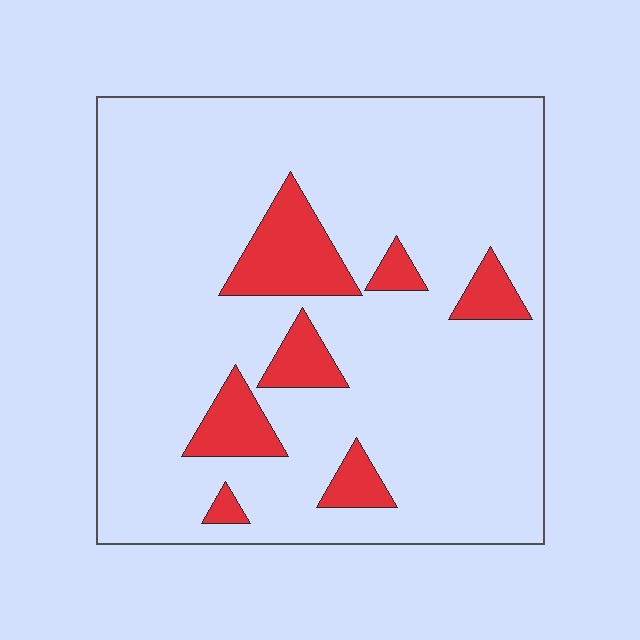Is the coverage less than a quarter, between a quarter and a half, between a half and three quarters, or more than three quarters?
Less than a quarter.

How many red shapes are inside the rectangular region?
7.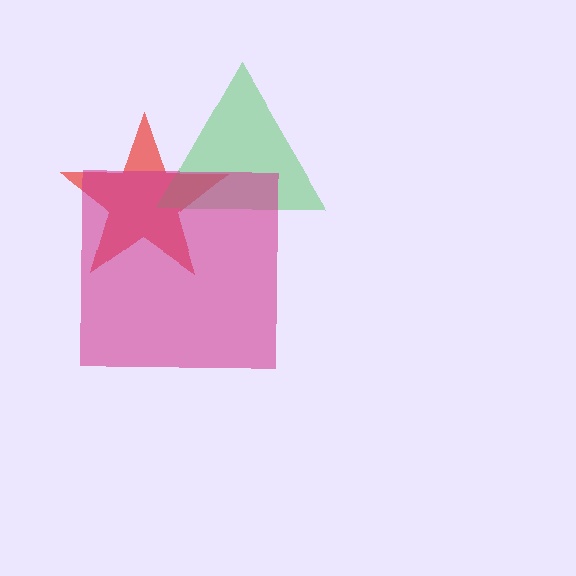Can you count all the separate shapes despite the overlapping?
Yes, there are 3 separate shapes.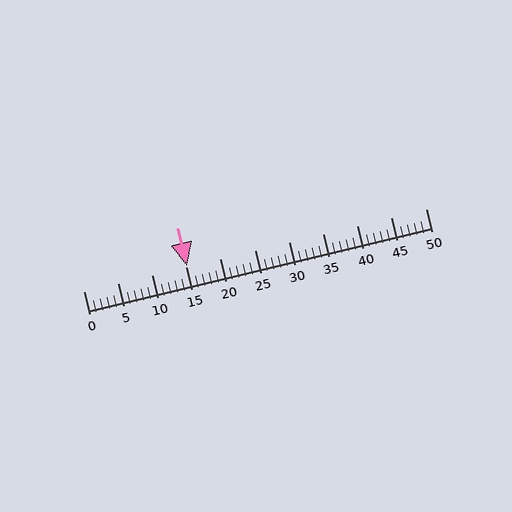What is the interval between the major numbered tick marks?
The major tick marks are spaced 5 units apart.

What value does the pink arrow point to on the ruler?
The pink arrow points to approximately 15.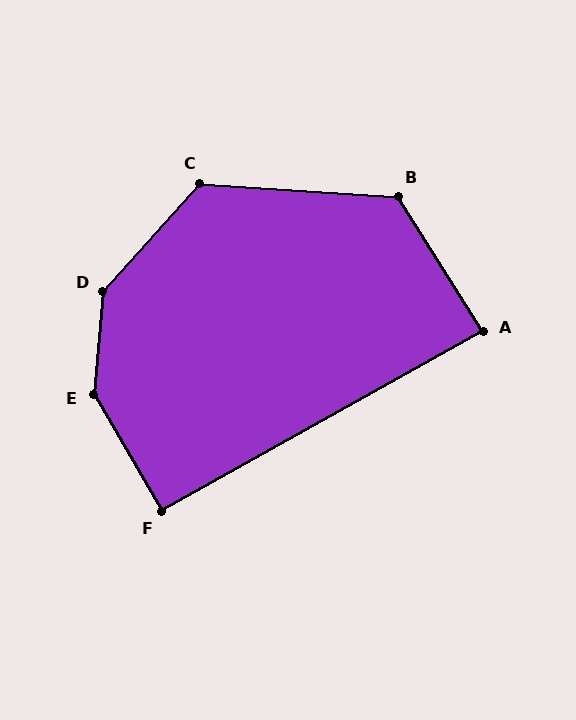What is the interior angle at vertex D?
Approximately 143 degrees (obtuse).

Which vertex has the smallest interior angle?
A, at approximately 87 degrees.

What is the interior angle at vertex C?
Approximately 128 degrees (obtuse).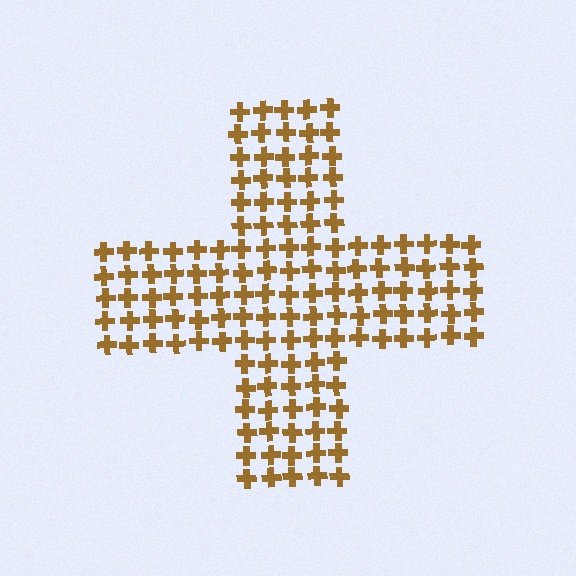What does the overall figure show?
The overall figure shows a cross.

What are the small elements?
The small elements are crosses.